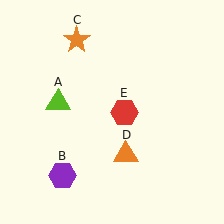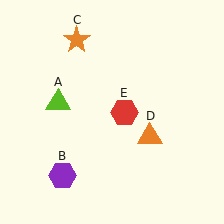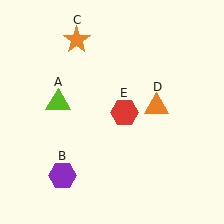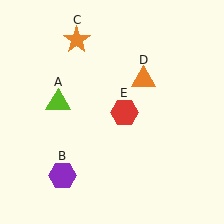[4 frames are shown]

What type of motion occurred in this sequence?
The orange triangle (object D) rotated counterclockwise around the center of the scene.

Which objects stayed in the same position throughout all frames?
Lime triangle (object A) and purple hexagon (object B) and orange star (object C) and red hexagon (object E) remained stationary.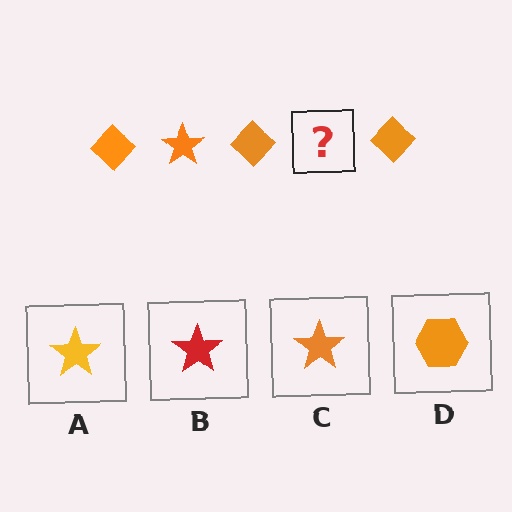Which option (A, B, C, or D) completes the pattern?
C.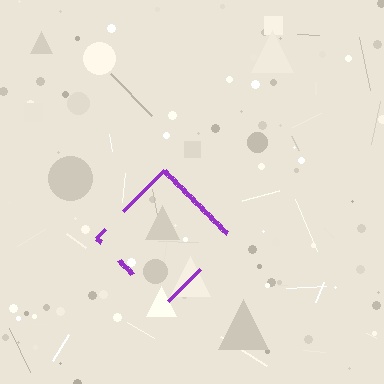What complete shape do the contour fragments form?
The contour fragments form a diamond.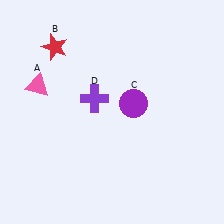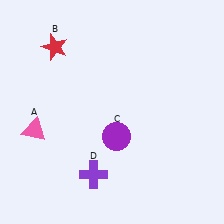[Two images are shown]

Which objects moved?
The objects that moved are: the pink triangle (A), the purple circle (C), the purple cross (D).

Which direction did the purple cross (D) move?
The purple cross (D) moved down.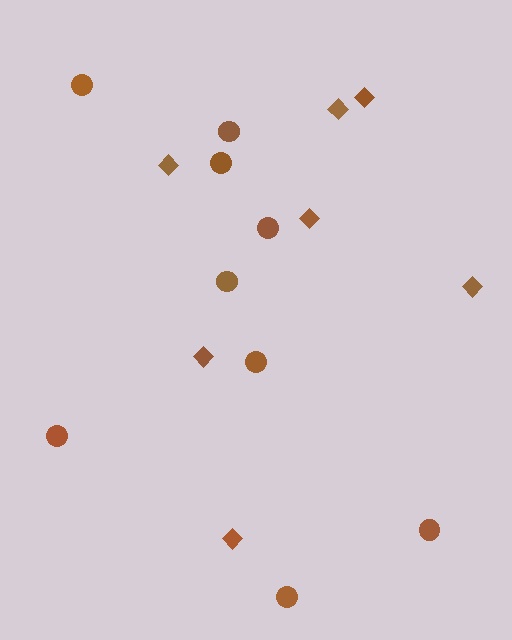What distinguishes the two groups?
There are 2 groups: one group of circles (9) and one group of diamonds (7).